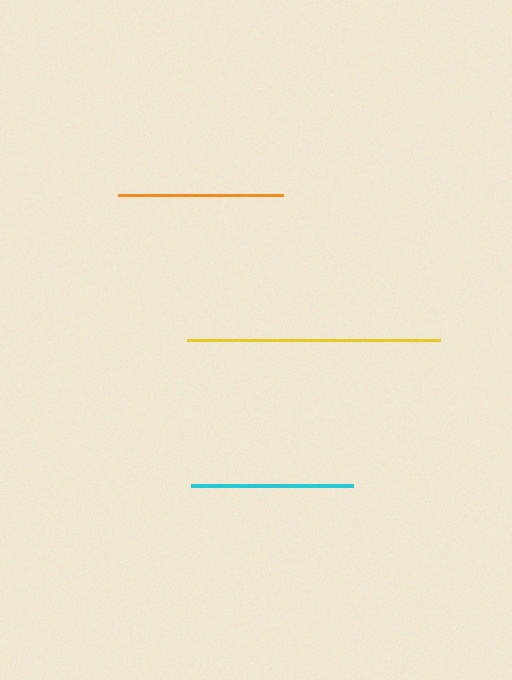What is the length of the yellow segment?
The yellow segment is approximately 253 pixels long.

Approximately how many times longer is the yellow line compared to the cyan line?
The yellow line is approximately 1.6 times the length of the cyan line.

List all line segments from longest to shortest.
From longest to shortest: yellow, orange, cyan.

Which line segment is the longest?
The yellow line is the longest at approximately 253 pixels.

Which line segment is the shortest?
The cyan line is the shortest at approximately 162 pixels.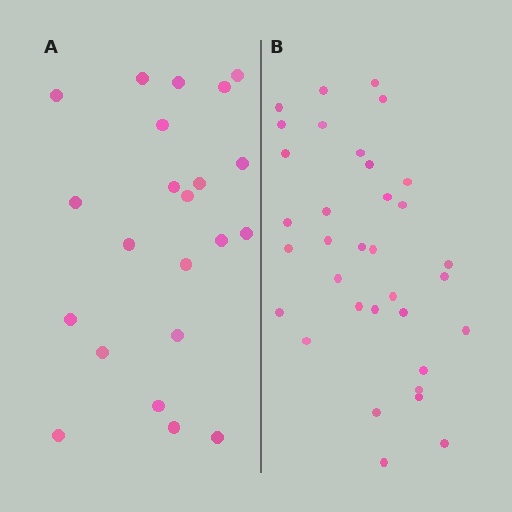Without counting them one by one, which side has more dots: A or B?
Region B (the right region) has more dots.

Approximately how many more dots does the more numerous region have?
Region B has roughly 12 or so more dots than region A.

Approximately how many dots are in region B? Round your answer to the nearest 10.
About 30 dots. (The exact count is 34, which rounds to 30.)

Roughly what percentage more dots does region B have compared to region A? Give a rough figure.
About 55% more.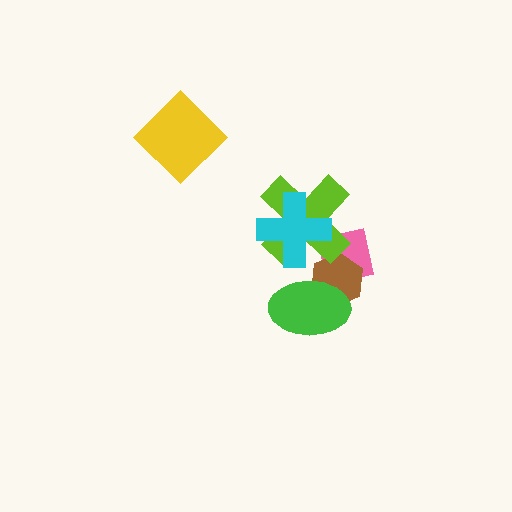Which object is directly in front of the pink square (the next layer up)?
The brown hexagon is directly in front of the pink square.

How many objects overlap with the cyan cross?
2 objects overlap with the cyan cross.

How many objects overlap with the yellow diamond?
0 objects overlap with the yellow diamond.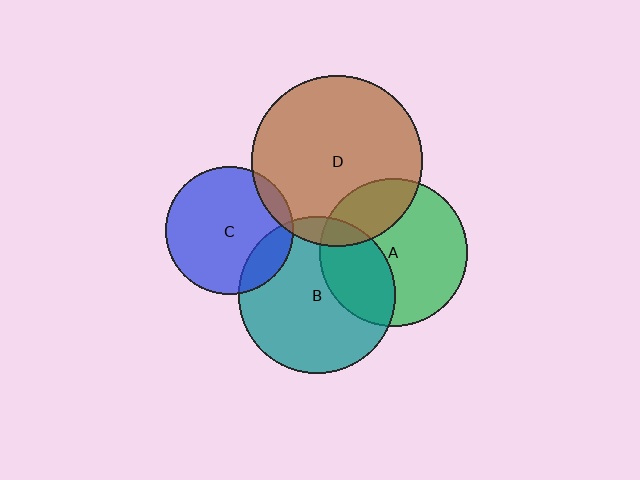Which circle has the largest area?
Circle D (brown).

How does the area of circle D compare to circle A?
Approximately 1.3 times.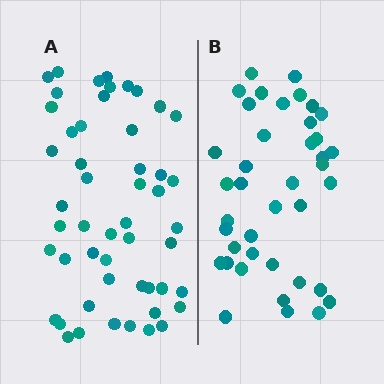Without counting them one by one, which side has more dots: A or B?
Region A (the left region) has more dots.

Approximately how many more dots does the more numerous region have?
Region A has roughly 12 or so more dots than region B.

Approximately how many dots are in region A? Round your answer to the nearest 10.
About 50 dots. (The exact count is 51, which rounds to 50.)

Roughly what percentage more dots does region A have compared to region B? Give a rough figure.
About 30% more.